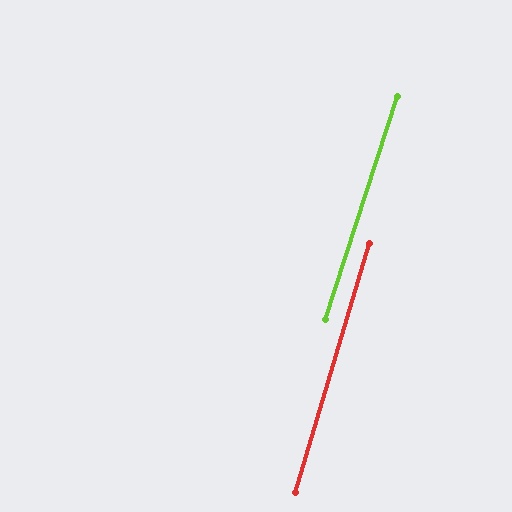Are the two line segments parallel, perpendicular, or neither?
Parallel — their directions differ by only 1.2°.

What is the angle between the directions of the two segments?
Approximately 1 degree.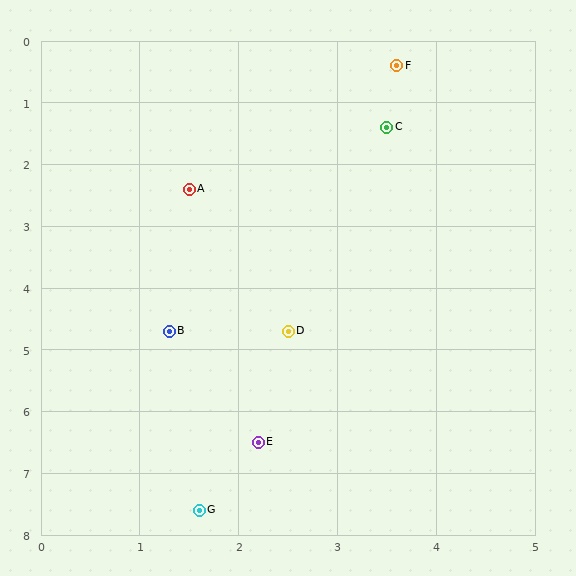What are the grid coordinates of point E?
Point E is at approximately (2.2, 6.5).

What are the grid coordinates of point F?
Point F is at approximately (3.6, 0.4).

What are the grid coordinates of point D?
Point D is at approximately (2.5, 4.7).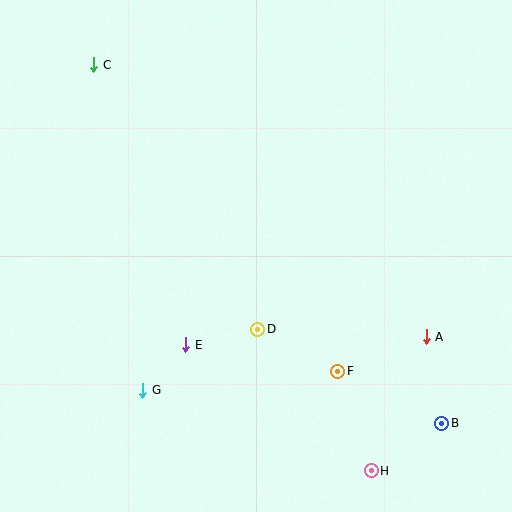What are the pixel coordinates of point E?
Point E is at (186, 345).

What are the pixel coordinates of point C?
Point C is at (94, 65).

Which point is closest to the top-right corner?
Point A is closest to the top-right corner.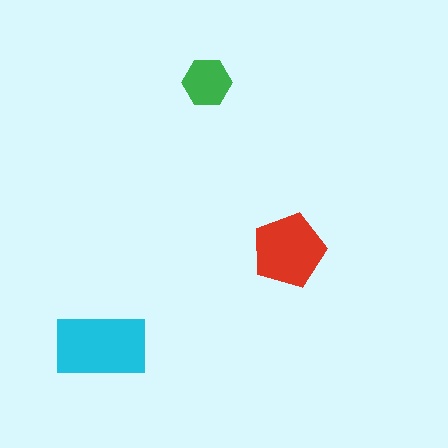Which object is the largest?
The cyan rectangle.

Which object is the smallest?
The green hexagon.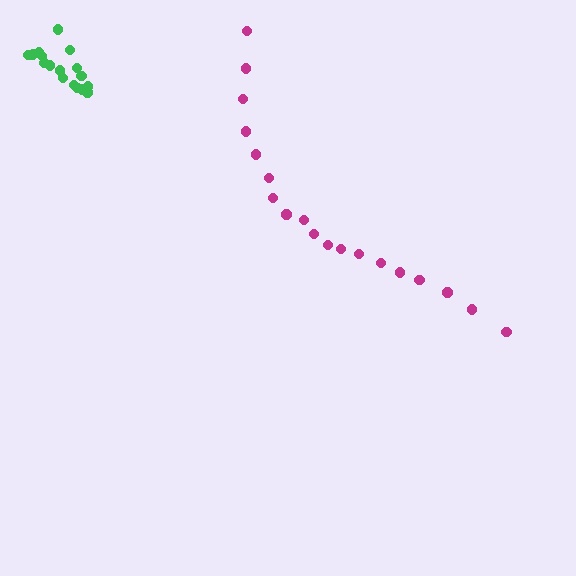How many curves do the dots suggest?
There are 2 distinct paths.